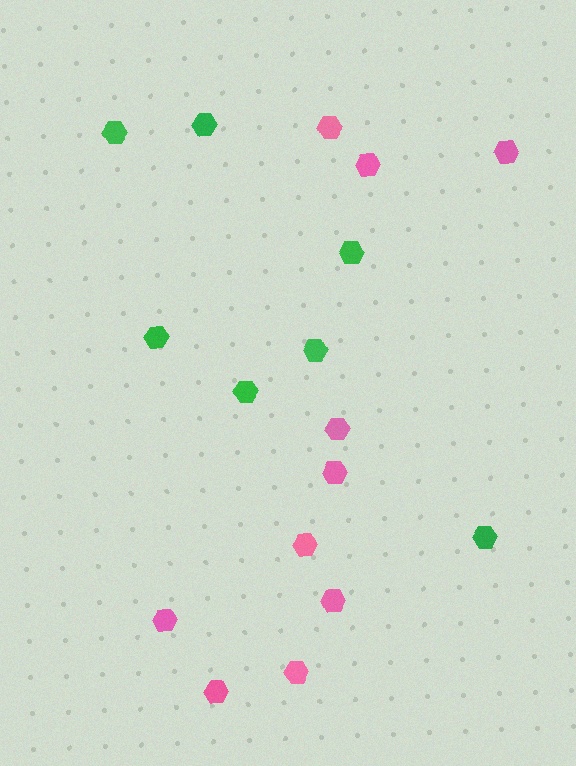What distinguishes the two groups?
There are 2 groups: one group of green hexagons (7) and one group of pink hexagons (10).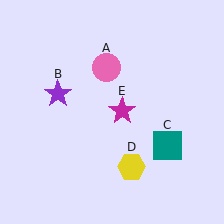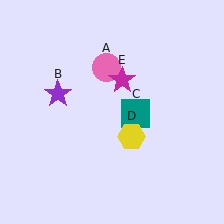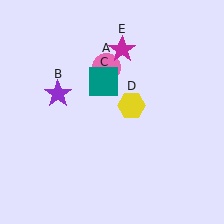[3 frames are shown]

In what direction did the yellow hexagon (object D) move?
The yellow hexagon (object D) moved up.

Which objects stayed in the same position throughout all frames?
Pink circle (object A) and purple star (object B) remained stationary.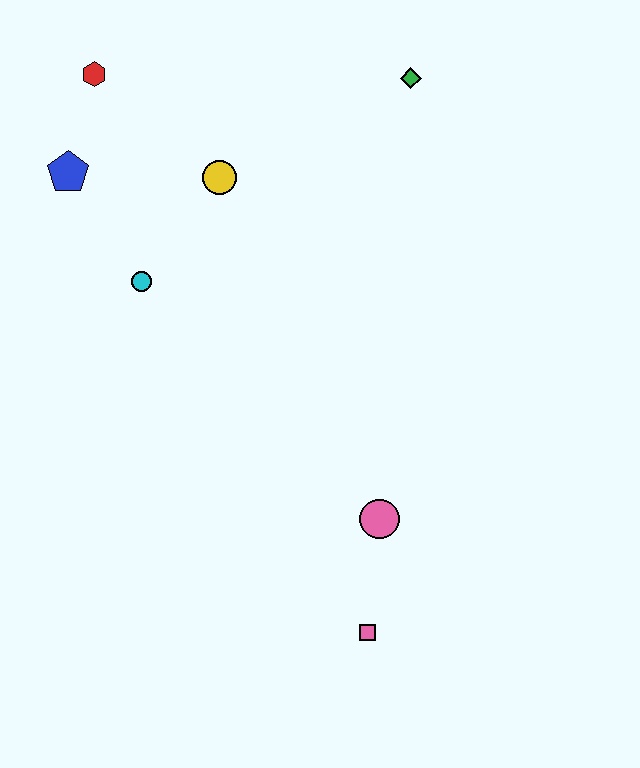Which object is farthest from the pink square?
The red hexagon is farthest from the pink square.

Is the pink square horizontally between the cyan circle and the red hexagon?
No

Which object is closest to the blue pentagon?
The red hexagon is closest to the blue pentagon.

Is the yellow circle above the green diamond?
No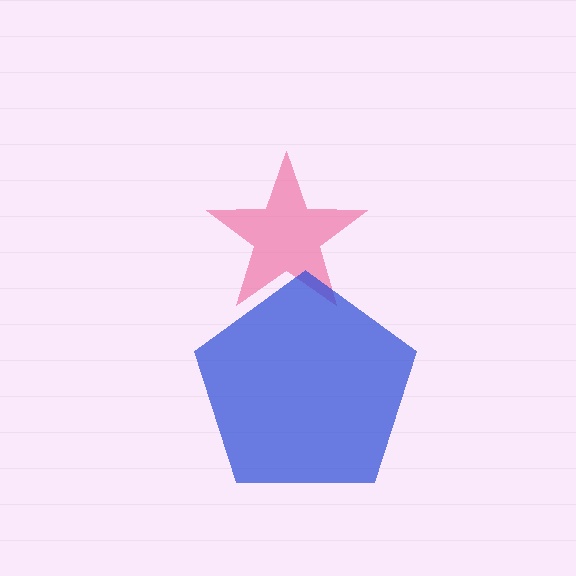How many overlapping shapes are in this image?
There are 2 overlapping shapes in the image.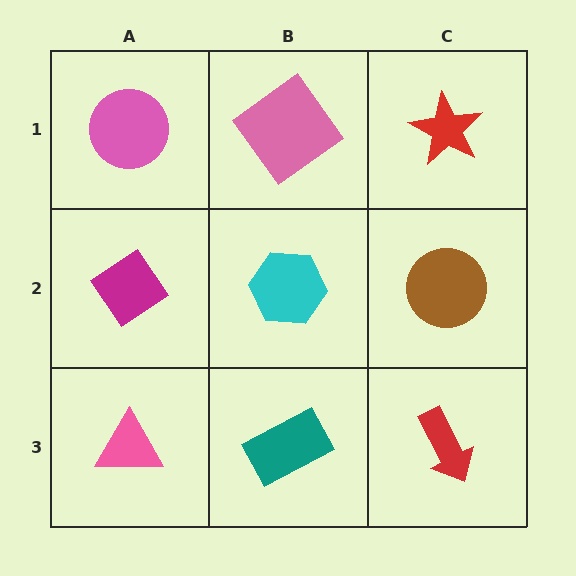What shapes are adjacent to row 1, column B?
A cyan hexagon (row 2, column B), a pink circle (row 1, column A), a red star (row 1, column C).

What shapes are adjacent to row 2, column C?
A red star (row 1, column C), a red arrow (row 3, column C), a cyan hexagon (row 2, column B).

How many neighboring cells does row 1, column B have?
3.